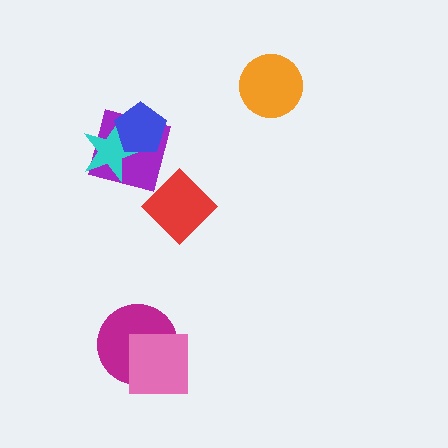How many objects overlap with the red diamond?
1 object overlaps with the red diamond.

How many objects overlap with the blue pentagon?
2 objects overlap with the blue pentagon.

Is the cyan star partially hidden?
Yes, it is partially covered by another shape.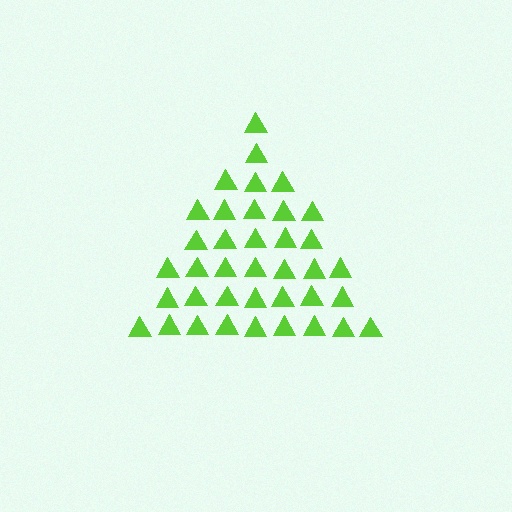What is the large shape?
The large shape is a triangle.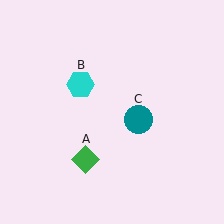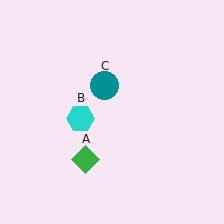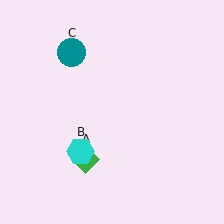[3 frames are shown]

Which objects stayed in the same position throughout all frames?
Green diamond (object A) remained stationary.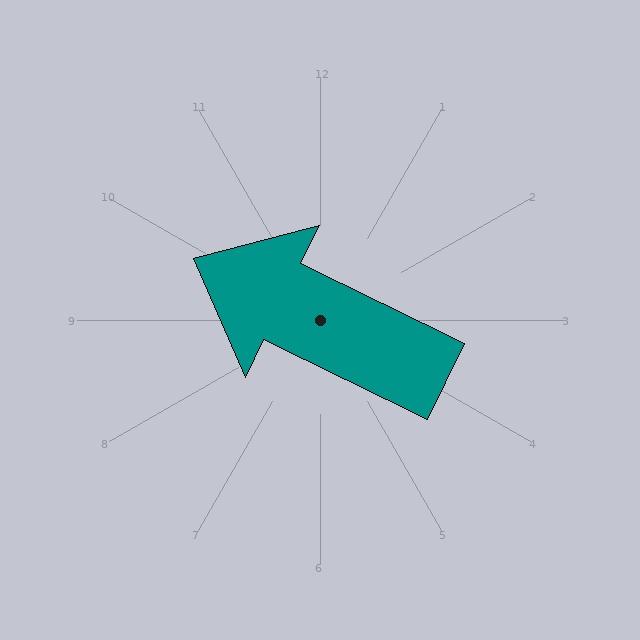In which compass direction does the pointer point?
Northwest.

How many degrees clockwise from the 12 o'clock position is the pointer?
Approximately 296 degrees.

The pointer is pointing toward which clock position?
Roughly 10 o'clock.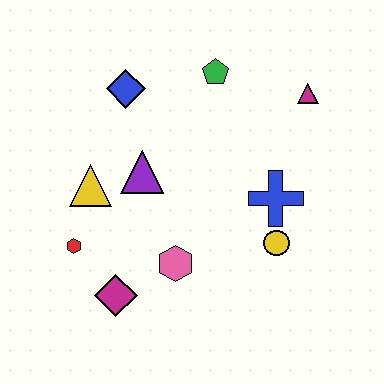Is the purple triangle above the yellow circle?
Yes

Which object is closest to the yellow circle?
The blue cross is closest to the yellow circle.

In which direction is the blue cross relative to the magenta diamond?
The blue cross is to the right of the magenta diamond.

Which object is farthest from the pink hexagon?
The magenta triangle is farthest from the pink hexagon.